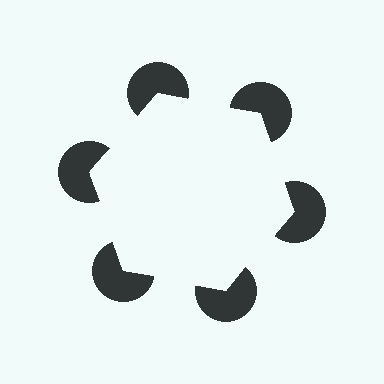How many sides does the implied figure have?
6 sides.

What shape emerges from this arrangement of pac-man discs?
An illusory hexagon — its edges are inferred from the aligned wedge cuts in the pac-man discs, not physically drawn.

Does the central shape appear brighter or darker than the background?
It typically appears slightly brighter than the background, even though no actual brightness change is drawn.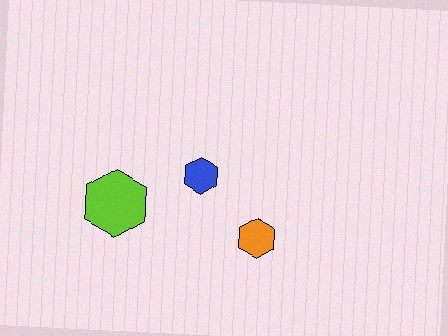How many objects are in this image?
There are 3 objects.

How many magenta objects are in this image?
There are no magenta objects.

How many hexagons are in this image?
There are 3 hexagons.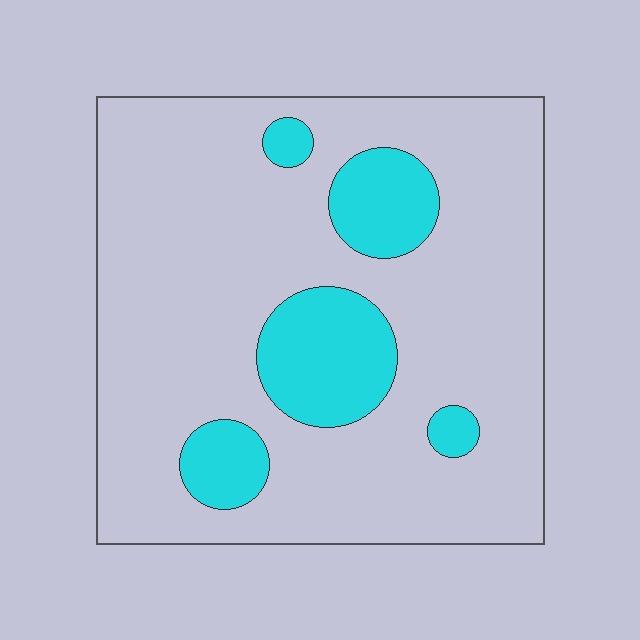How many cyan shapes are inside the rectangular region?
5.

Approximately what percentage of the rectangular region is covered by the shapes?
Approximately 20%.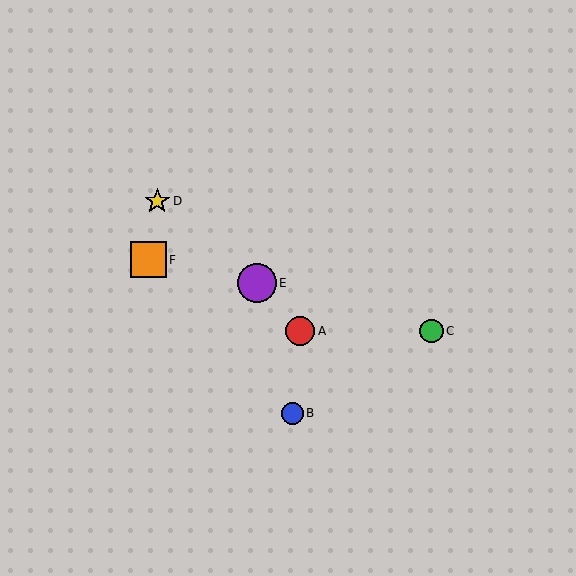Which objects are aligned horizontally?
Objects A, C are aligned horizontally.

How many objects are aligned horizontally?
2 objects (A, C) are aligned horizontally.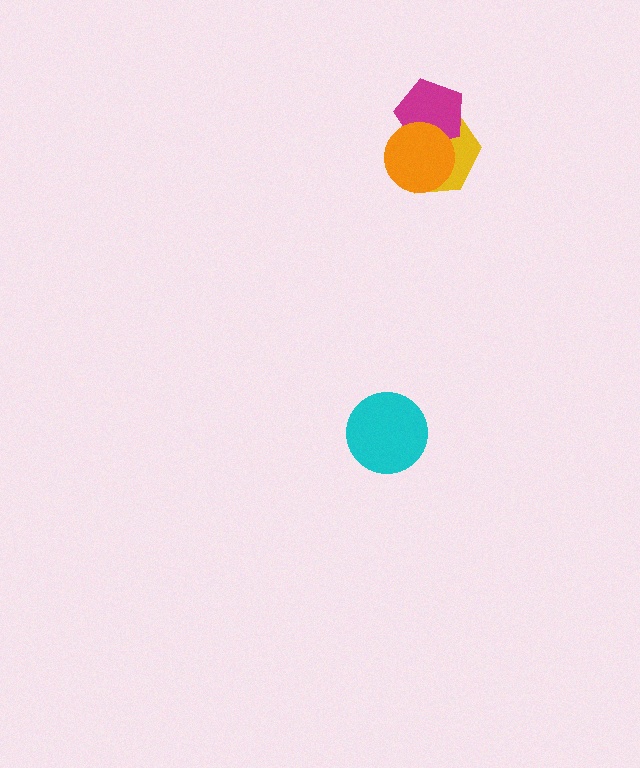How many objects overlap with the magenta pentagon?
2 objects overlap with the magenta pentagon.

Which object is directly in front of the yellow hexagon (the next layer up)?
The magenta pentagon is directly in front of the yellow hexagon.